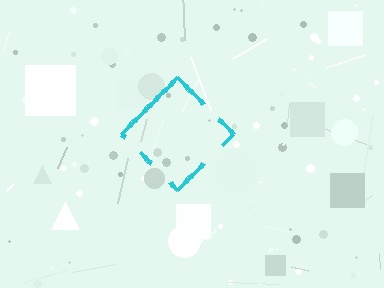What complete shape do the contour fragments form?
The contour fragments form a diamond.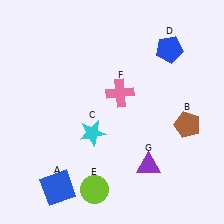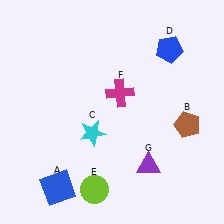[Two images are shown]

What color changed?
The cross (F) changed from pink in Image 1 to magenta in Image 2.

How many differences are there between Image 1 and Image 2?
There is 1 difference between the two images.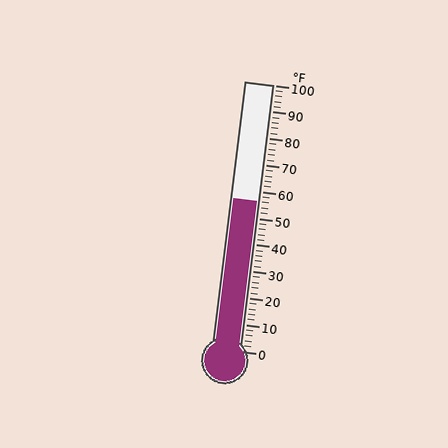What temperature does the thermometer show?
The thermometer shows approximately 56°F.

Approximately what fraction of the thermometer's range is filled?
The thermometer is filled to approximately 55% of its range.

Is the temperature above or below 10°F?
The temperature is above 10°F.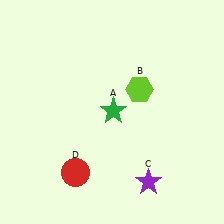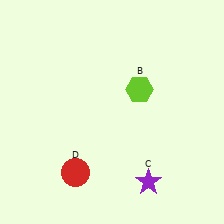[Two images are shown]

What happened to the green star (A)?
The green star (A) was removed in Image 2. It was in the top-right area of Image 1.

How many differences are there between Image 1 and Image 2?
There is 1 difference between the two images.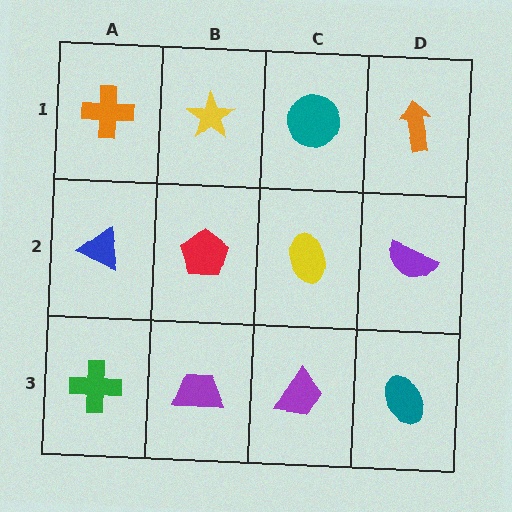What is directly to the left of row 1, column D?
A teal circle.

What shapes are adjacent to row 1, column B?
A red pentagon (row 2, column B), an orange cross (row 1, column A), a teal circle (row 1, column C).